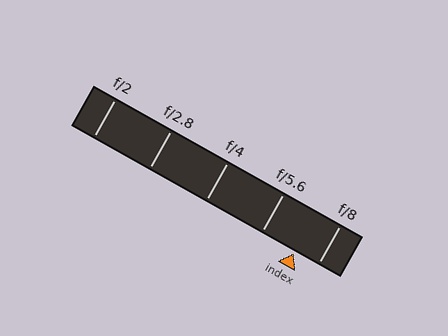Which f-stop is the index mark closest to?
The index mark is closest to f/8.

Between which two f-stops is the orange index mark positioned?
The index mark is between f/5.6 and f/8.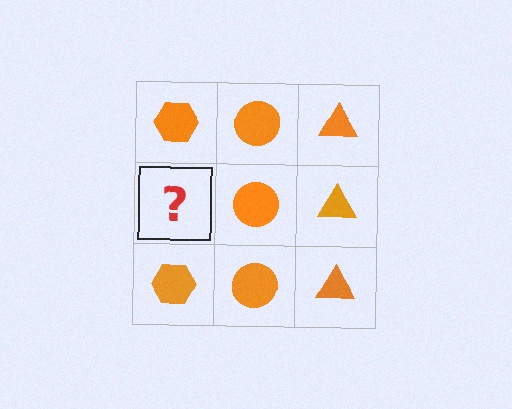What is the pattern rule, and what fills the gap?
The rule is that each column has a consistent shape. The gap should be filled with an orange hexagon.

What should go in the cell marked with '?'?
The missing cell should contain an orange hexagon.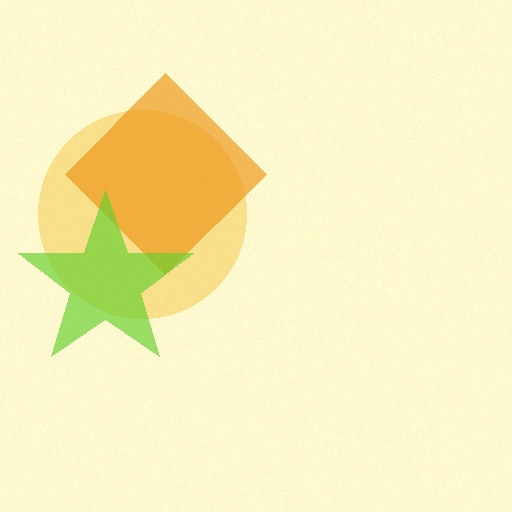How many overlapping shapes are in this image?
There are 3 overlapping shapes in the image.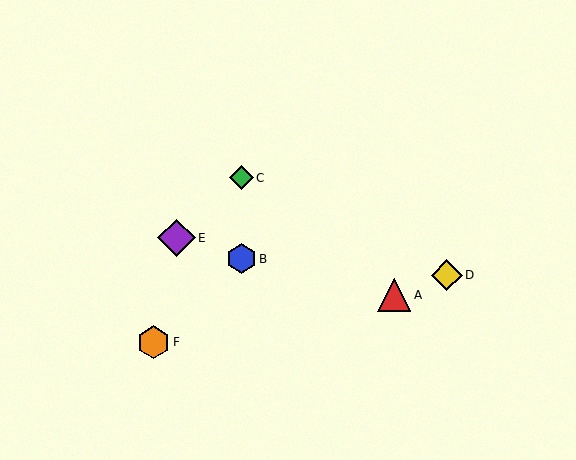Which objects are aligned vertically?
Objects B, C are aligned vertically.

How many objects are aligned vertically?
2 objects (B, C) are aligned vertically.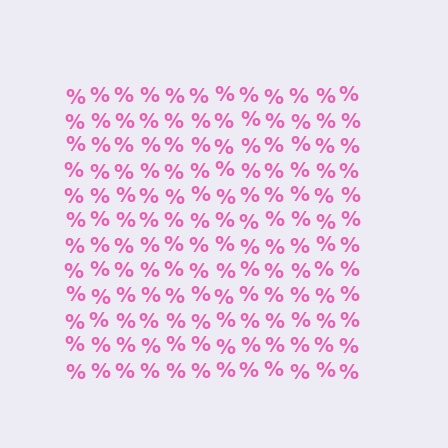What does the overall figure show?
The overall figure shows a square.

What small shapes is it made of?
It is made of small percent signs.